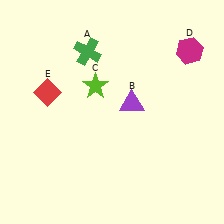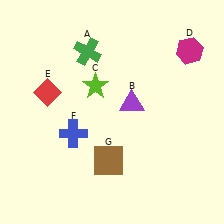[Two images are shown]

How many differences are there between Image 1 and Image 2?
There are 2 differences between the two images.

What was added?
A blue cross (F), a brown square (G) were added in Image 2.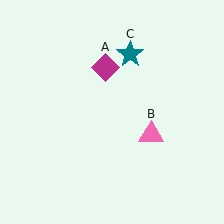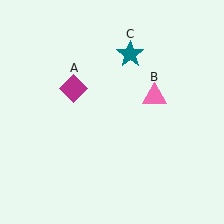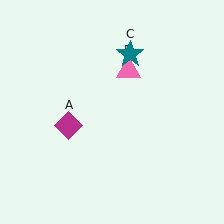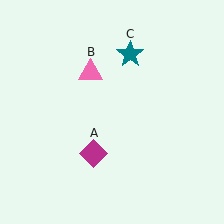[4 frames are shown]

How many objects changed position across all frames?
2 objects changed position: magenta diamond (object A), pink triangle (object B).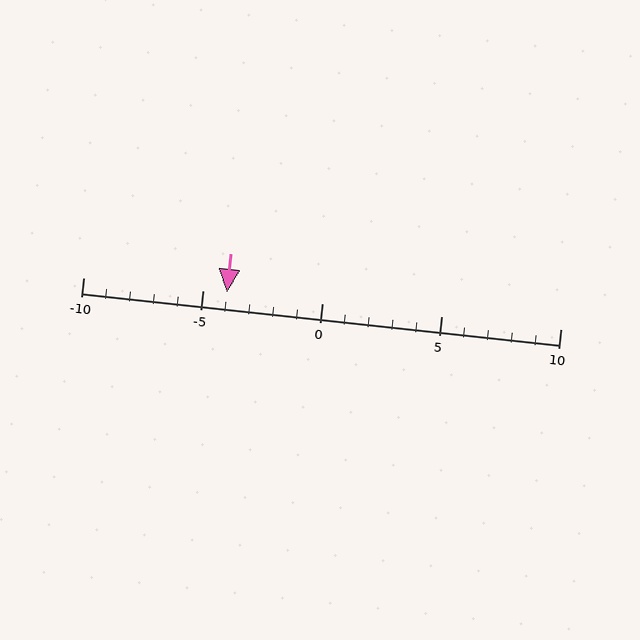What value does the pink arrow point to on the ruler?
The pink arrow points to approximately -4.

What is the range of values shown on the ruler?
The ruler shows values from -10 to 10.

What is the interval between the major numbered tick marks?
The major tick marks are spaced 5 units apart.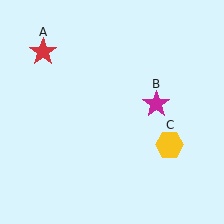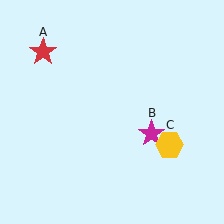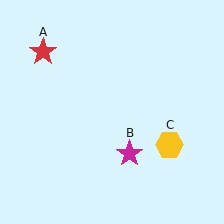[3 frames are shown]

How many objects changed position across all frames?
1 object changed position: magenta star (object B).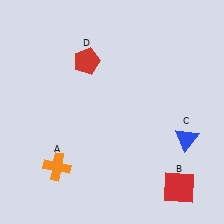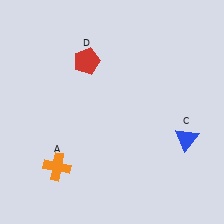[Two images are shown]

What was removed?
The red square (B) was removed in Image 2.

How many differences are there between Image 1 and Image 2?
There is 1 difference between the two images.